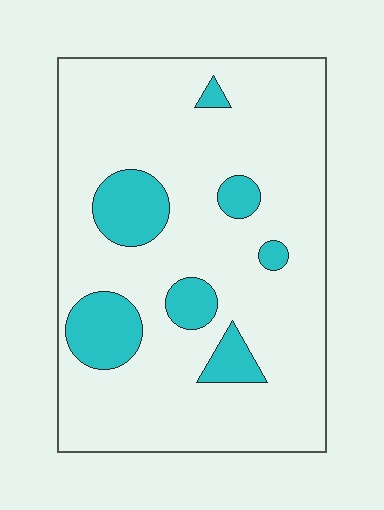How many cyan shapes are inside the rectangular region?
7.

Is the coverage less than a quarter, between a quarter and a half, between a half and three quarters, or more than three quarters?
Less than a quarter.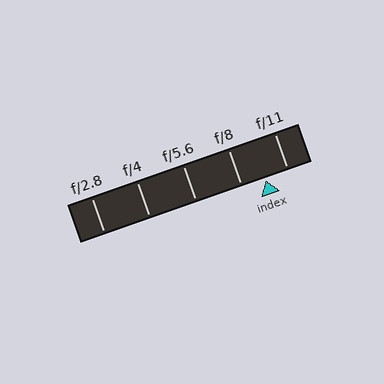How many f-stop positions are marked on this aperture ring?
There are 5 f-stop positions marked.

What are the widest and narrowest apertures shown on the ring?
The widest aperture shown is f/2.8 and the narrowest is f/11.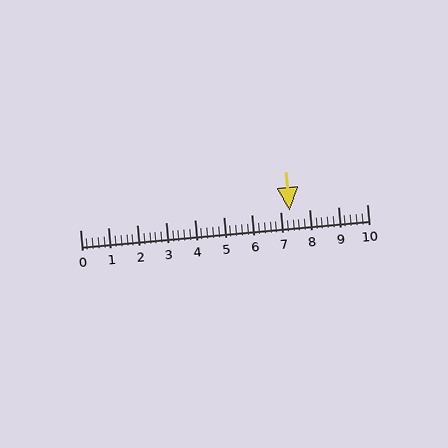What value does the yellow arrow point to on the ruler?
The yellow arrow points to approximately 7.3.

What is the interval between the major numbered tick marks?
The major tick marks are spaced 1 units apart.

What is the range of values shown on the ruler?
The ruler shows values from 0 to 10.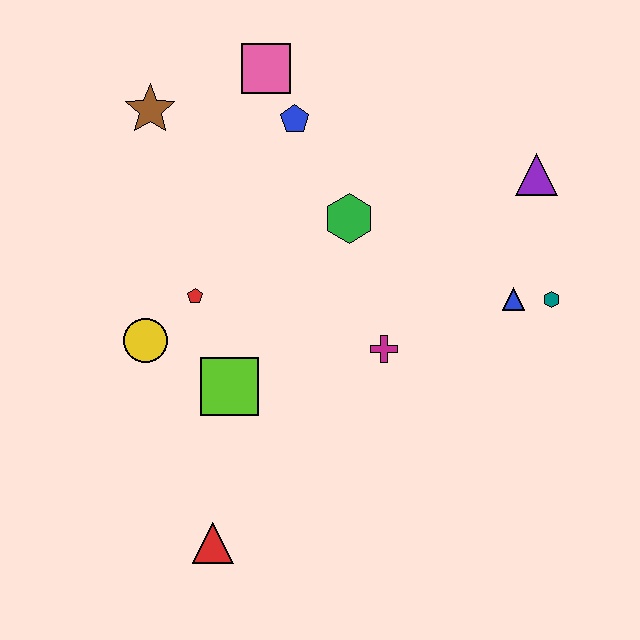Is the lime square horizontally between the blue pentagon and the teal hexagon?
No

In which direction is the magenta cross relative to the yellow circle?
The magenta cross is to the right of the yellow circle.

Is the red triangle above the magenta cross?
No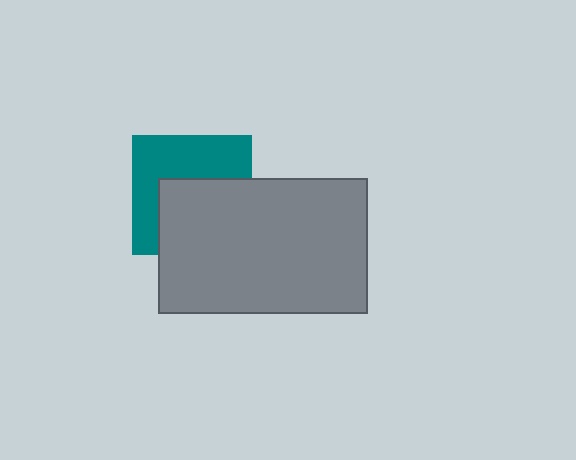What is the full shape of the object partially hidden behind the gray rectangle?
The partially hidden object is a teal square.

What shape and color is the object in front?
The object in front is a gray rectangle.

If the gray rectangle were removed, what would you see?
You would see the complete teal square.